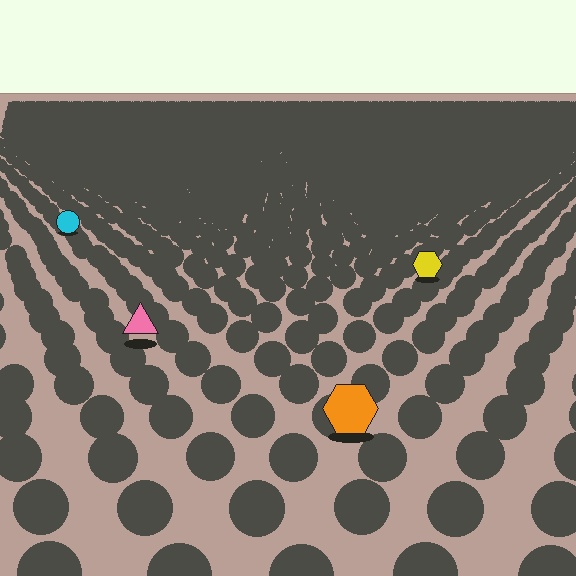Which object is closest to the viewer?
The orange hexagon is closest. The texture marks near it are larger and more spread out.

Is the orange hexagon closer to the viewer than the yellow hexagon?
Yes. The orange hexagon is closer — you can tell from the texture gradient: the ground texture is coarser near it.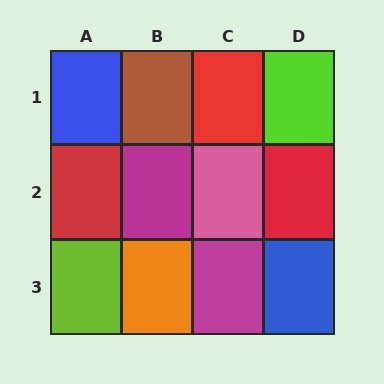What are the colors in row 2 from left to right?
Red, magenta, pink, red.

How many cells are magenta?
2 cells are magenta.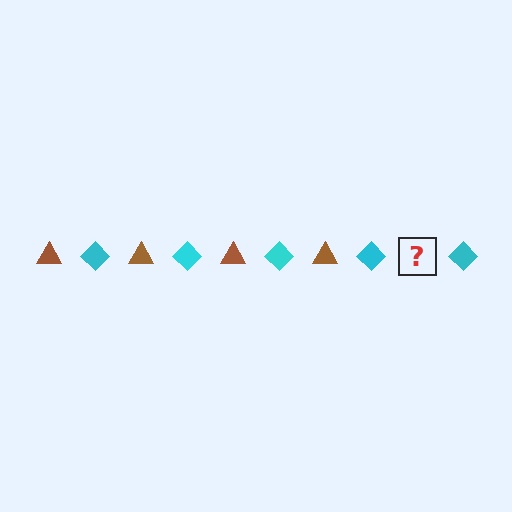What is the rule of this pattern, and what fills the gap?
The rule is that the pattern alternates between brown triangle and cyan diamond. The gap should be filled with a brown triangle.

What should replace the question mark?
The question mark should be replaced with a brown triangle.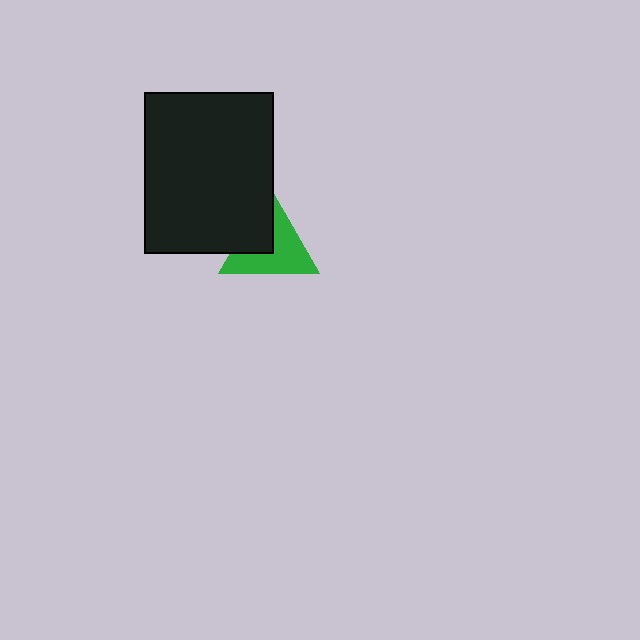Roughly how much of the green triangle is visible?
About half of it is visible (roughly 64%).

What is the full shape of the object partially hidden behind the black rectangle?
The partially hidden object is a green triangle.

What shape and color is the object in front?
The object in front is a black rectangle.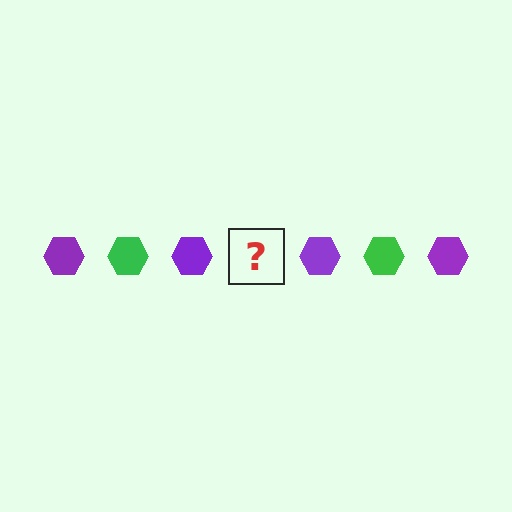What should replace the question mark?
The question mark should be replaced with a green hexagon.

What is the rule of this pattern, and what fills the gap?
The rule is that the pattern cycles through purple, green hexagons. The gap should be filled with a green hexagon.